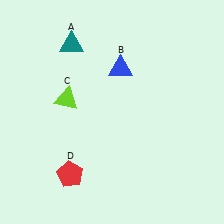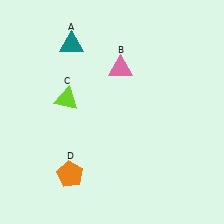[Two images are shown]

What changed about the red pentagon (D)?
In Image 1, D is red. In Image 2, it changed to orange.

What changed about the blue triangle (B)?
In Image 1, B is blue. In Image 2, it changed to pink.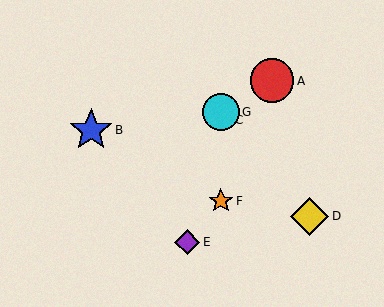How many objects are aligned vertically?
3 objects (C, F, G) are aligned vertically.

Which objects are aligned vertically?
Objects C, F, G are aligned vertically.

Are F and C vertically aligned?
Yes, both are at x≈221.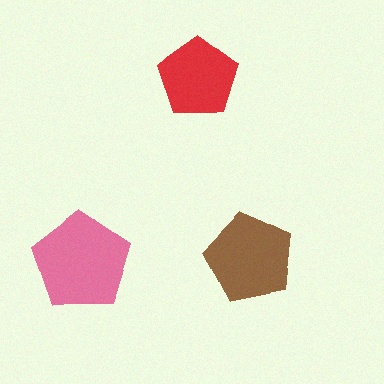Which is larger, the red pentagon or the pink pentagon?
The pink one.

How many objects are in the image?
There are 3 objects in the image.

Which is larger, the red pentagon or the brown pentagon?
The brown one.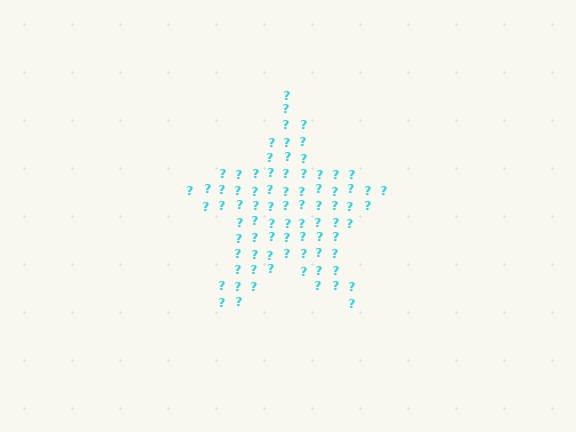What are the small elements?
The small elements are question marks.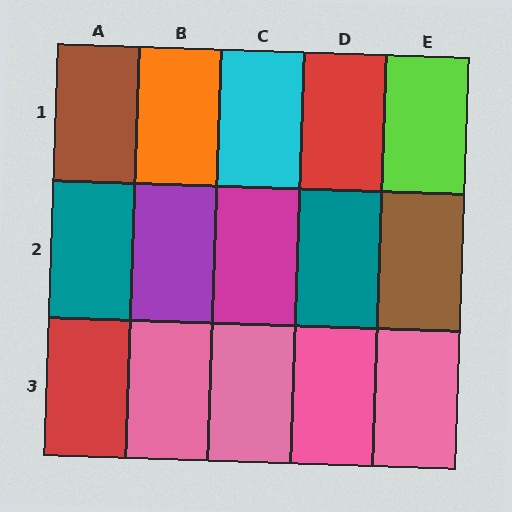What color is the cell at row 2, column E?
Brown.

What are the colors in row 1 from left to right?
Brown, orange, cyan, red, lime.